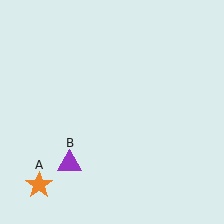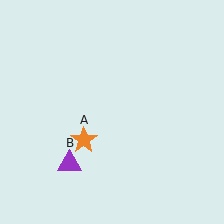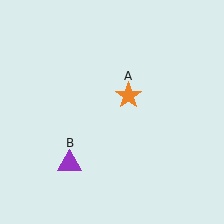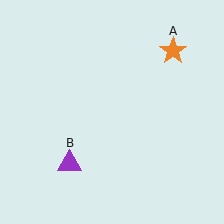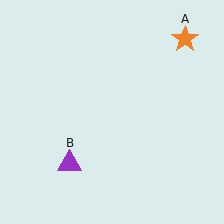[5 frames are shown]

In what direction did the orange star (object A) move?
The orange star (object A) moved up and to the right.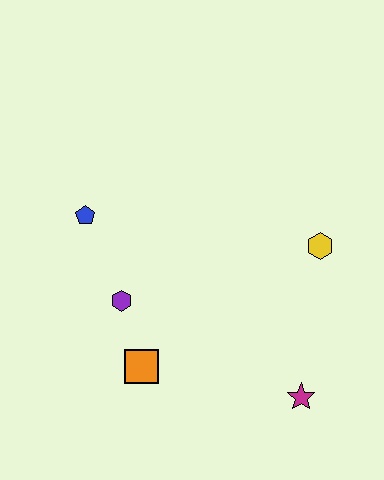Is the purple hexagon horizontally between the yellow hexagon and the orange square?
No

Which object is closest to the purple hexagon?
The orange square is closest to the purple hexagon.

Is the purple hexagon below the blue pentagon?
Yes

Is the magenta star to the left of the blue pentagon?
No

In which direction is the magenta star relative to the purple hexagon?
The magenta star is to the right of the purple hexagon.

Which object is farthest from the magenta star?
The blue pentagon is farthest from the magenta star.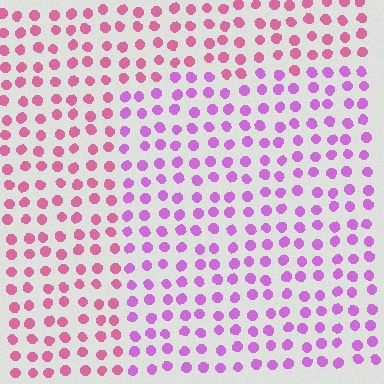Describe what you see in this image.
The image is filled with small pink elements in a uniform arrangement. A rectangle-shaped region is visible where the elements are tinted to a slightly different hue, forming a subtle color boundary.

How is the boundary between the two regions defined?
The boundary is defined purely by a slight shift in hue (about 37 degrees). Spacing, size, and orientation are identical on both sides.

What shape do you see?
I see a rectangle.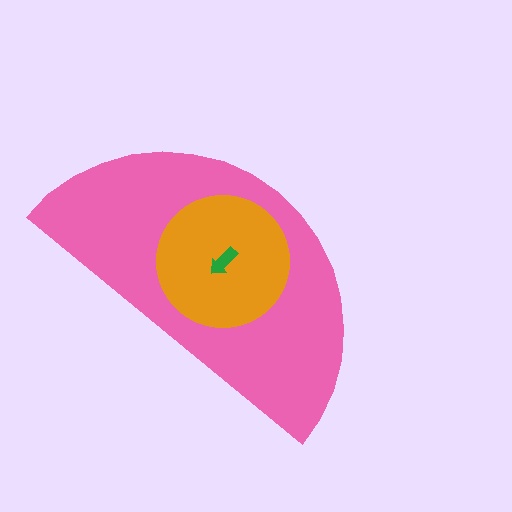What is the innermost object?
The green arrow.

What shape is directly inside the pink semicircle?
The orange circle.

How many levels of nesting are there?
3.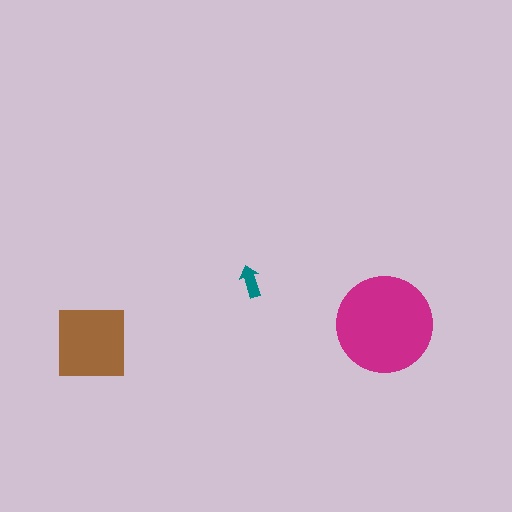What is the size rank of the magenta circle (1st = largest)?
1st.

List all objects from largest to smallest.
The magenta circle, the brown square, the teal arrow.